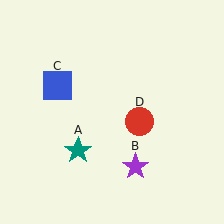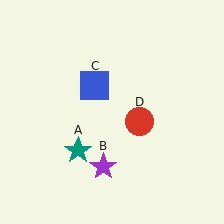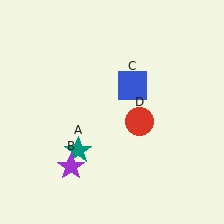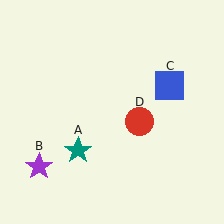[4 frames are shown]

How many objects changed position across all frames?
2 objects changed position: purple star (object B), blue square (object C).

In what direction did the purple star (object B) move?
The purple star (object B) moved left.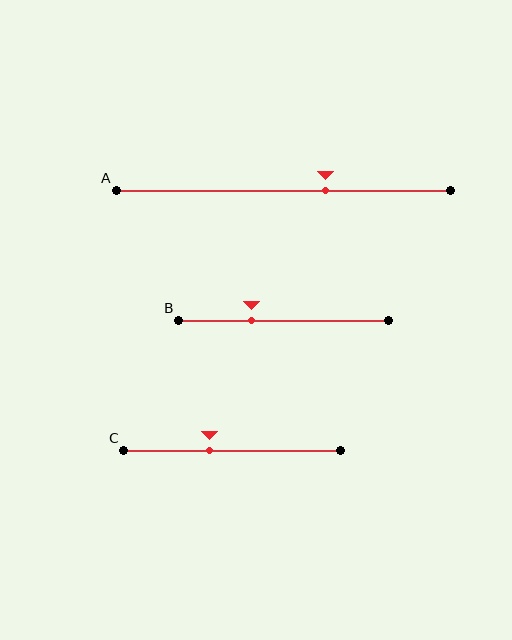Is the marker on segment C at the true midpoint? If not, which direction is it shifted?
No, the marker on segment C is shifted to the left by about 11% of the segment length.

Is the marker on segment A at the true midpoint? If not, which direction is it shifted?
No, the marker on segment A is shifted to the right by about 13% of the segment length.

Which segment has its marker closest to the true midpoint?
Segment C has its marker closest to the true midpoint.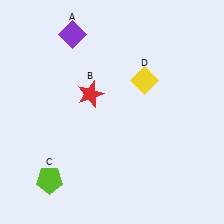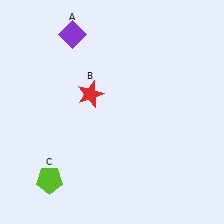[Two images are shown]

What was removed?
The yellow diamond (D) was removed in Image 2.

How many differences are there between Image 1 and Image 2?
There is 1 difference between the two images.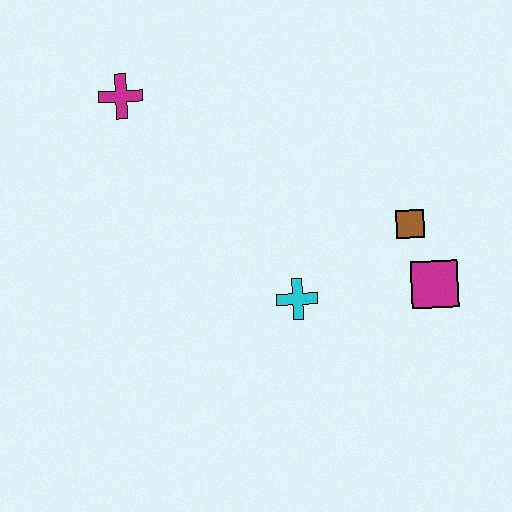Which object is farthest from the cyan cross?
The magenta cross is farthest from the cyan cross.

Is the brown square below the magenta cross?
Yes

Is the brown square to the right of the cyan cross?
Yes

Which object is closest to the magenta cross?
The cyan cross is closest to the magenta cross.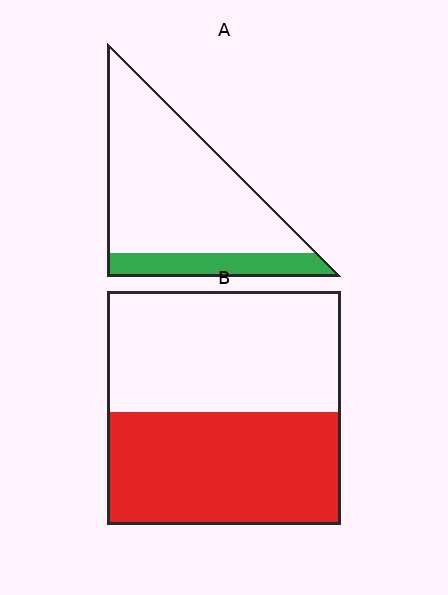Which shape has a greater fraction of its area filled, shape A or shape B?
Shape B.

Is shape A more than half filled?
No.